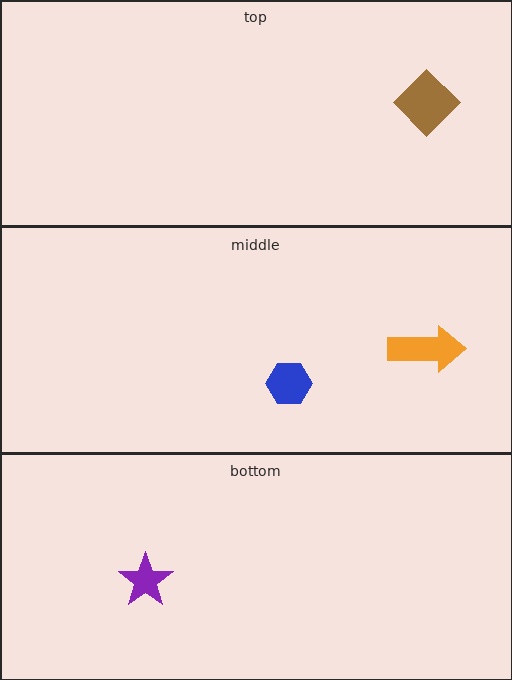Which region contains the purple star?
The bottom region.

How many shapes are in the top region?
1.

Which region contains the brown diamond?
The top region.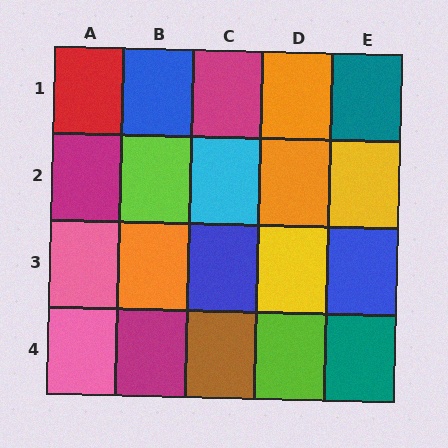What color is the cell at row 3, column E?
Blue.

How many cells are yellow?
2 cells are yellow.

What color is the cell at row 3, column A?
Pink.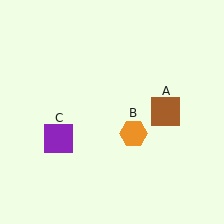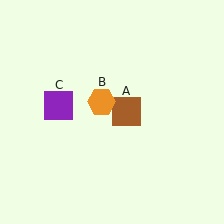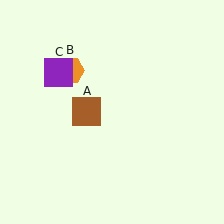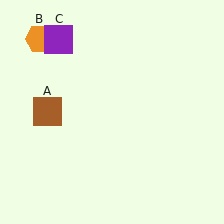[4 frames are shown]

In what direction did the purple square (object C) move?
The purple square (object C) moved up.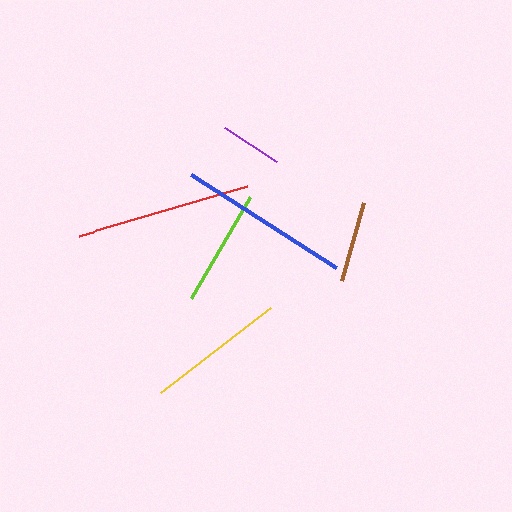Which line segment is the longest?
The red line is the longest at approximately 175 pixels.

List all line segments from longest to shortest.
From longest to shortest: red, blue, yellow, lime, brown, purple.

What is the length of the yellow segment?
The yellow segment is approximately 139 pixels long.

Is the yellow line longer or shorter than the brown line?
The yellow line is longer than the brown line.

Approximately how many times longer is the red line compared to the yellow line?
The red line is approximately 1.3 times the length of the yellow line.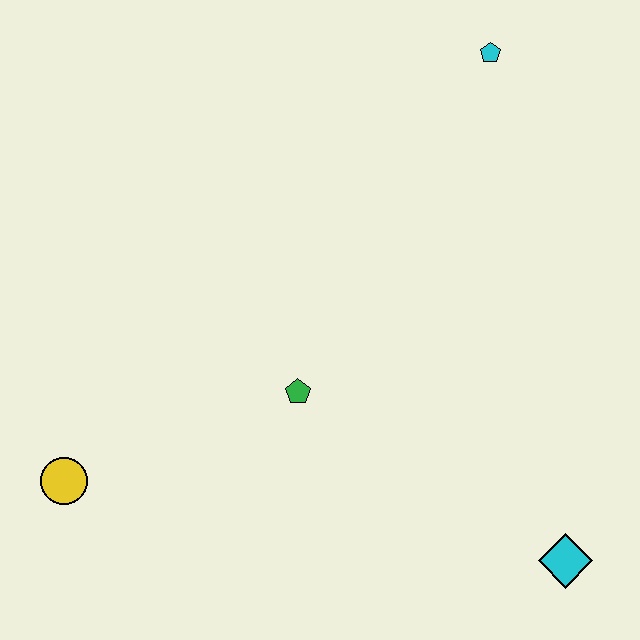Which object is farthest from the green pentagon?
The cyan pentagon is farthest from the green pentagon.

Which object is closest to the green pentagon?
The yellow circle is closest to the green pentagon.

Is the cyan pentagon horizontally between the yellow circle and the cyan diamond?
Yes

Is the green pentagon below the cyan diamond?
No